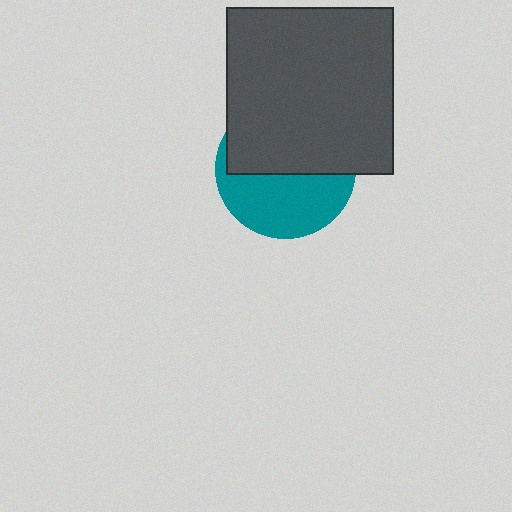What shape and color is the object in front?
The object in front is a dark gray square.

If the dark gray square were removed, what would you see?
You would see the complete teal circle.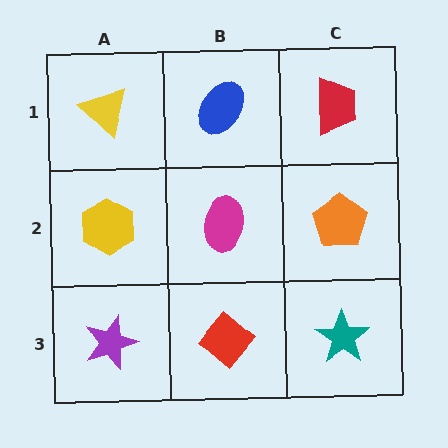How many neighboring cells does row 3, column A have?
2.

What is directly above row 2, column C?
A red trapezoid.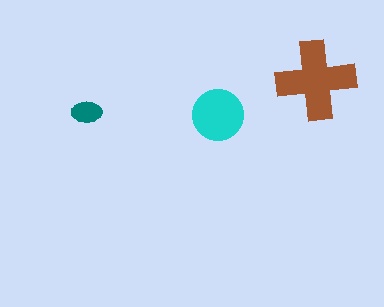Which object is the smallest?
The teal ellipse.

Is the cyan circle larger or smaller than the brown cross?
Smaller.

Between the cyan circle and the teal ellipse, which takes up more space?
The cyan circle.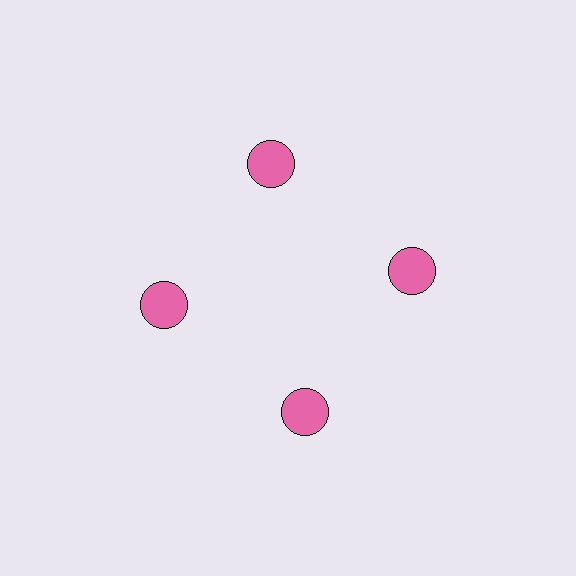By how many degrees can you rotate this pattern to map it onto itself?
The pattern maps onto itself every 90 degrees of rotation.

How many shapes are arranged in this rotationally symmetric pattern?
There are 4 shapes, arranged in 4 groups of 1.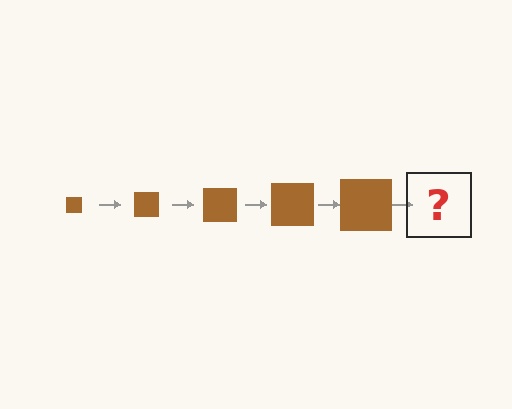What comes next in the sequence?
The next element should be a brown square, larger than the previous one.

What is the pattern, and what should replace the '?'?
The pattern is that the square gets progressively larger each step. The '?' should be a brown square, larger than the previous one.